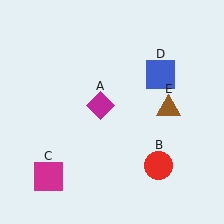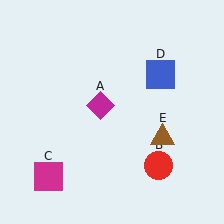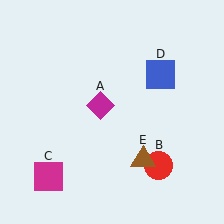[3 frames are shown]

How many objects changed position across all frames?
1 object changed position: brown triangle (object E).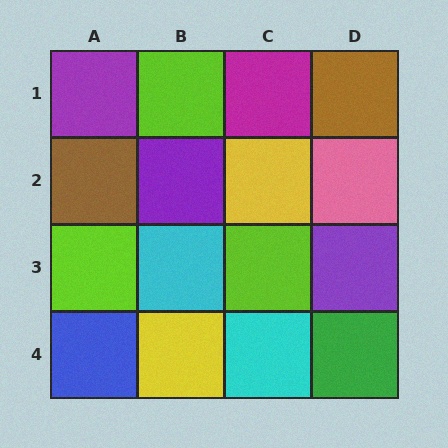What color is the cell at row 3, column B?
Cyan.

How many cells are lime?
3 cells are lime.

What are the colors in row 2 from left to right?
Brown, purple, yellow, pink.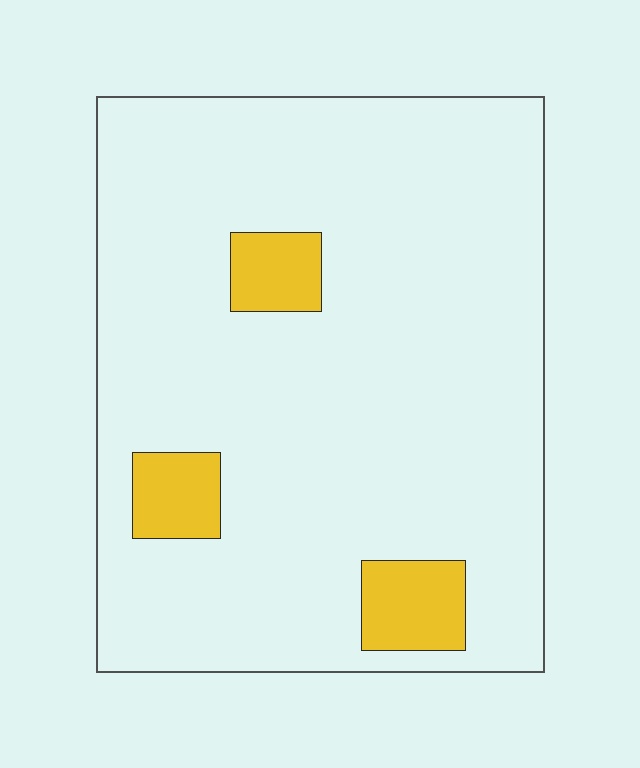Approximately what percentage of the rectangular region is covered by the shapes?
Approximately 10%.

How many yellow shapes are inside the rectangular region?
3.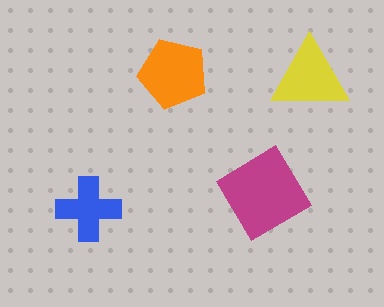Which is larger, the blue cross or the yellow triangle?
The yellow triangle.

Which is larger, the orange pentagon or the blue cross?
The orange pentagon.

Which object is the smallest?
The blue cross.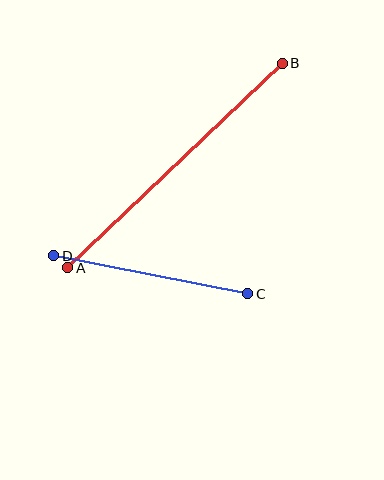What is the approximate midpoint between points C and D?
The midpoint is at approximately (151, 275) pixels.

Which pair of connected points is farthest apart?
Points A and B are farthest apart.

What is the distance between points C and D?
The distance is approximately 198 pixels.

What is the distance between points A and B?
The distance is approximately 296 pixels.